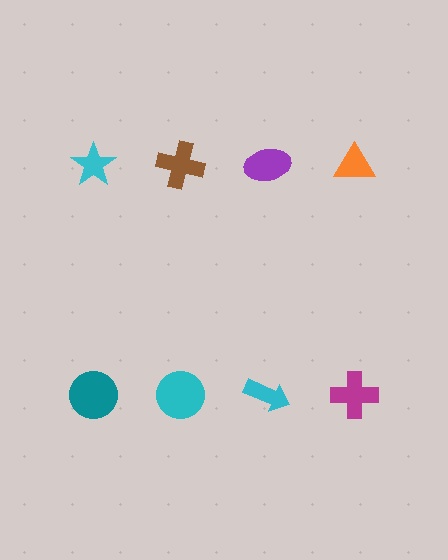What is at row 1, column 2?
A brown cross.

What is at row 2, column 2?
A cyan circle.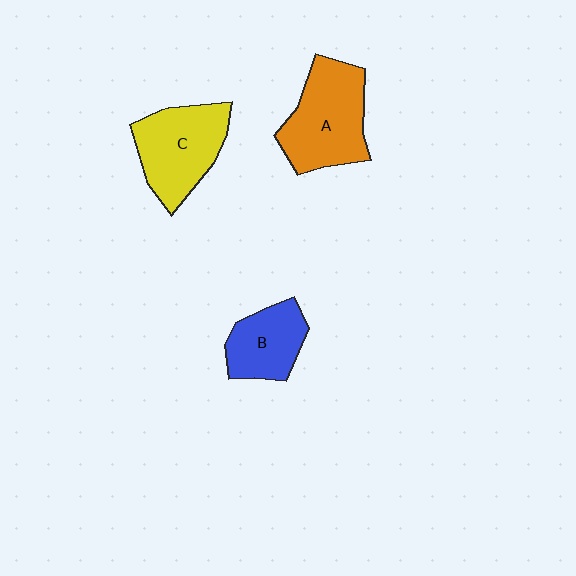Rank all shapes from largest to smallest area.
From largest to smallest: A (orange), C (yellow), B (blue).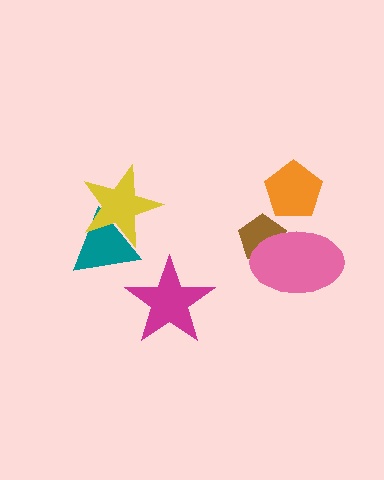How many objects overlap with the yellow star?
1 object overlaps with the yellow star.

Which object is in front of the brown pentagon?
The pink ellipse is in front of the brown pentagon.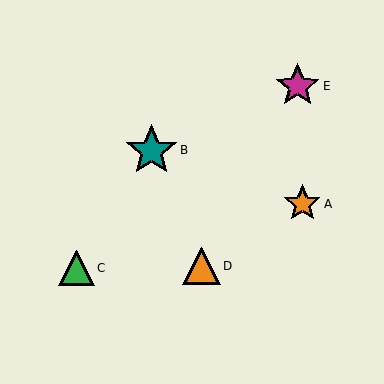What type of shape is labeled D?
Shape D is an orange triangle.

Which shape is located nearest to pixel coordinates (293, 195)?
The orange star (labeled A) at (302, 204) is nearest to that location.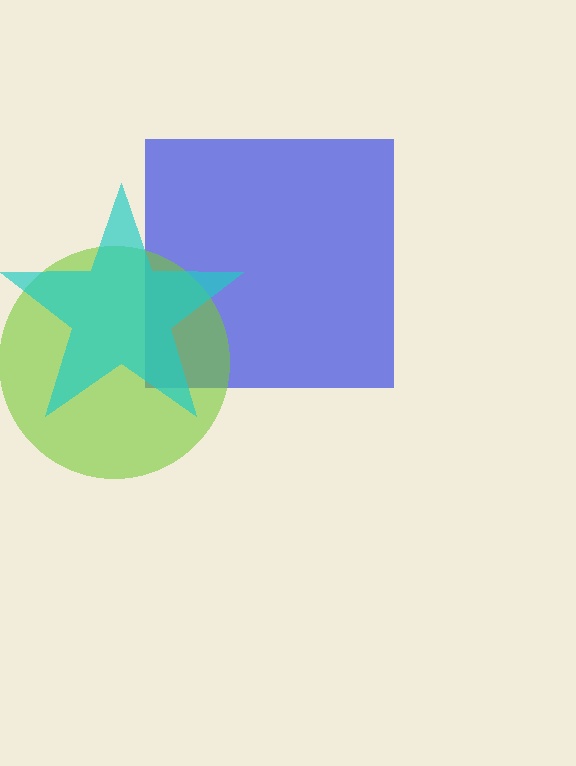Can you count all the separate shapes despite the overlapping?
Yes, there are 3 separate shapes.